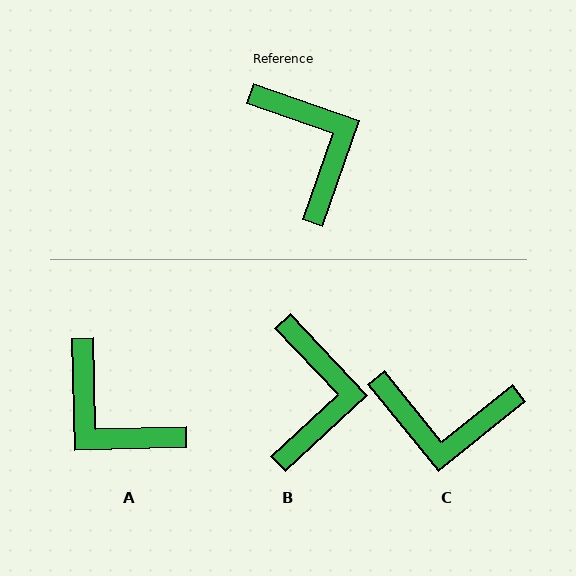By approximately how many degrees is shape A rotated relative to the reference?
Approximately 159 degrees clockwise.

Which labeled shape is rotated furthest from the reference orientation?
A, about 159 degrees away.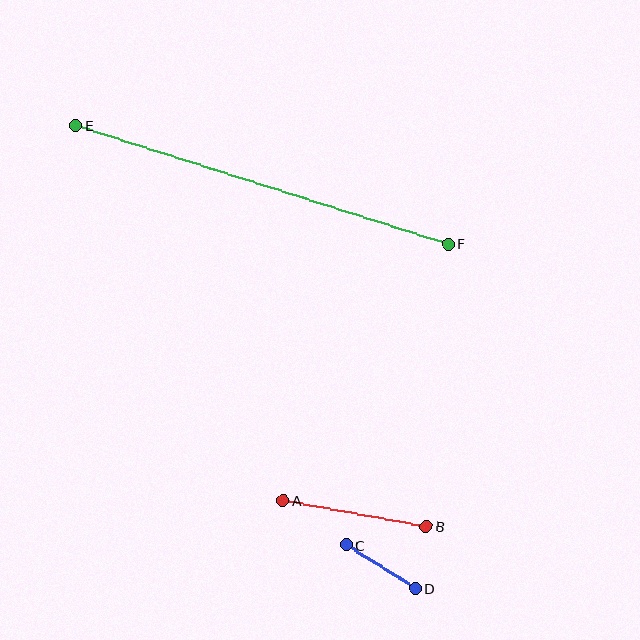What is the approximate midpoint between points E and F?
The midpoint is at approximately (262, 185) pixels.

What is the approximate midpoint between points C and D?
The midpoint is at approximately (381, 567) pixels.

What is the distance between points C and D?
The distance is approximately 82 pixels.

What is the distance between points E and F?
The distance is approximately 391 pixels.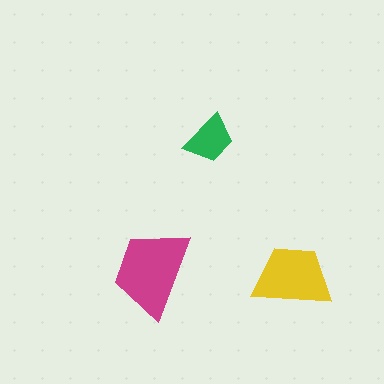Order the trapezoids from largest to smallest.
the magenta one, the yellow one, the green one.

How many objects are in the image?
There are 3 objects in the image.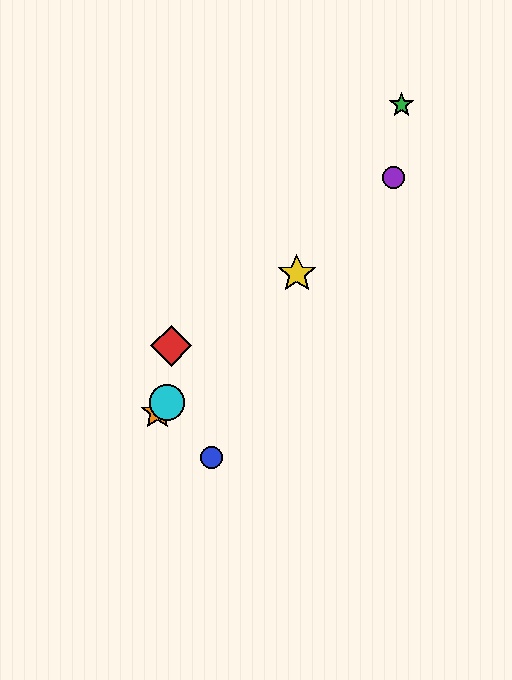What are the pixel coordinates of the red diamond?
The red diamond is at (171, 346).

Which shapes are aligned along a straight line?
The yellow star, the purple circle, the orange star, the cyan circle are aligned along a straight line.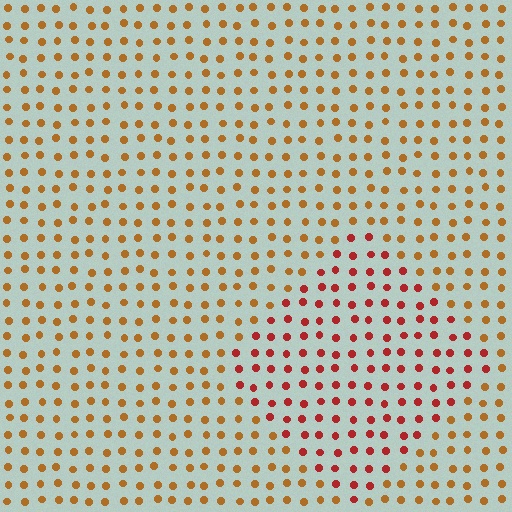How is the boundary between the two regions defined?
The boundary is defined purely by a slight shift in hue (about 34 degrees). Spacing, size, and orientation are identical on both sides.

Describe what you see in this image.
The image is filled with small brown elements in a uniform arrangement. A diamond-shaped region is visible where the elements are tinted to a slightly different hue, forming a subtle color boundary.